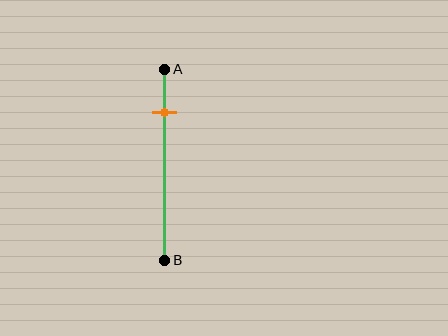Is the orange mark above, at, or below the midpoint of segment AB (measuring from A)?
The orange mark is above the midpoint of segment AB.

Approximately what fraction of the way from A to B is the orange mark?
The orange mark is approximately 25% of the way from A to B.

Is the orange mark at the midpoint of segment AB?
No, the mark is at about 25% from A, not at the 50% midpoint.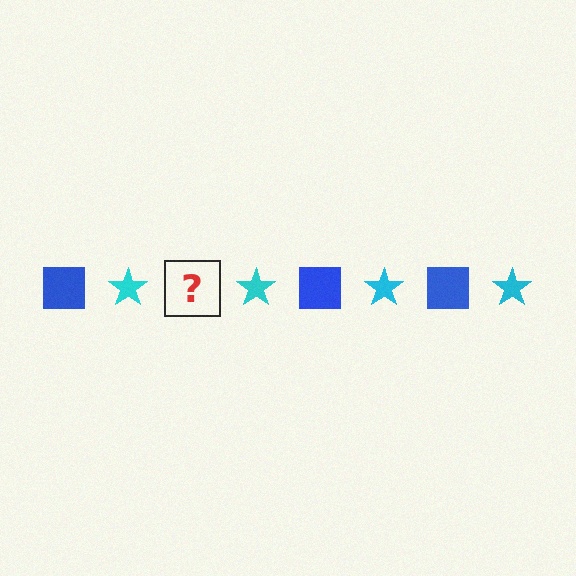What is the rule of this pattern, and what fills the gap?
The rule is that the pattern alternates between blue square and cyan star. The gap should be filled with a blue square.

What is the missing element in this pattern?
The missing element is a blue square.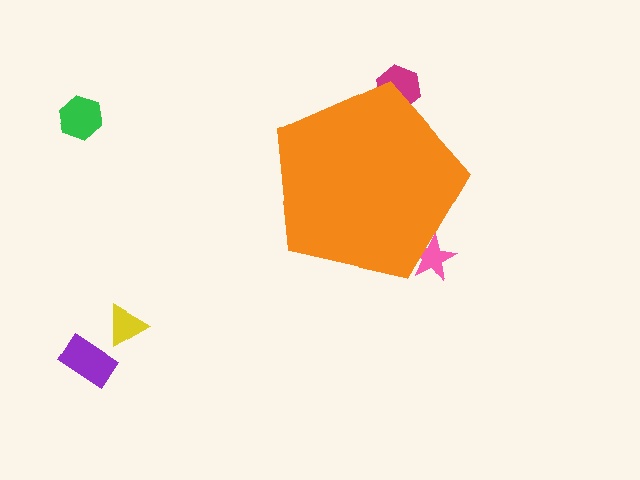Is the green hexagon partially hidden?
No, the green hexagon is fully visible.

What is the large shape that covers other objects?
An orange pentagon.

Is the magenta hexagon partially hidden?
Yes, the magenta hexagon is partially hidden behind the orange pentagon.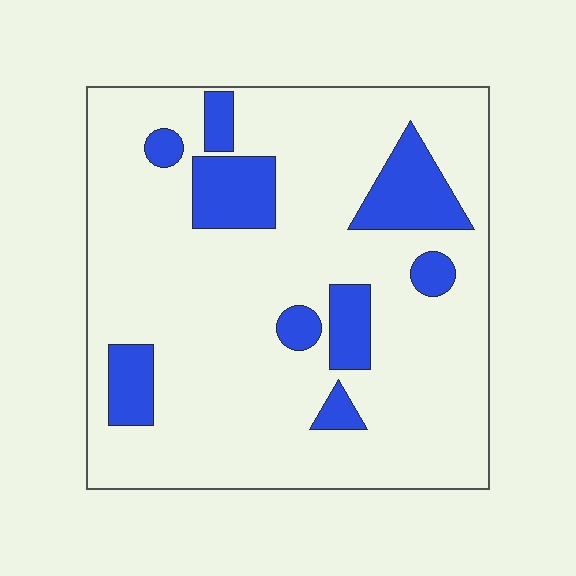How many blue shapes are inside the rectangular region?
9.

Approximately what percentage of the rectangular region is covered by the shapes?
Approximately 15%.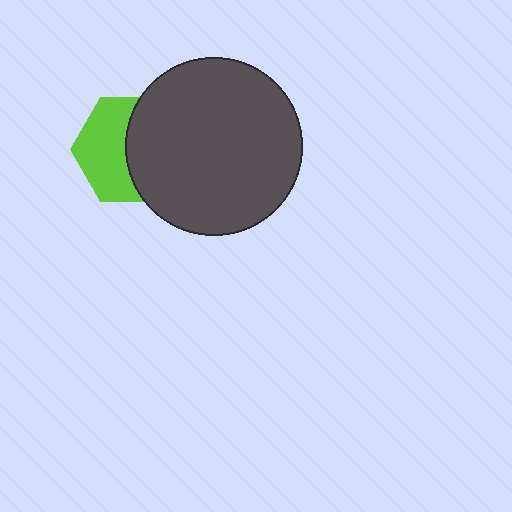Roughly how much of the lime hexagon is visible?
About half of it is visible (roughly 49%).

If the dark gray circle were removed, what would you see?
You would see the complete lime hexagon.